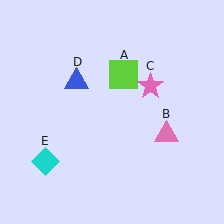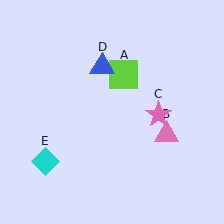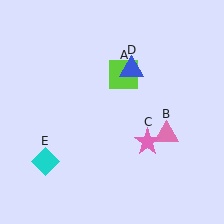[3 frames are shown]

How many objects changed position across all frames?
2 objects changed position: pink star (object C), blue triangle (object D).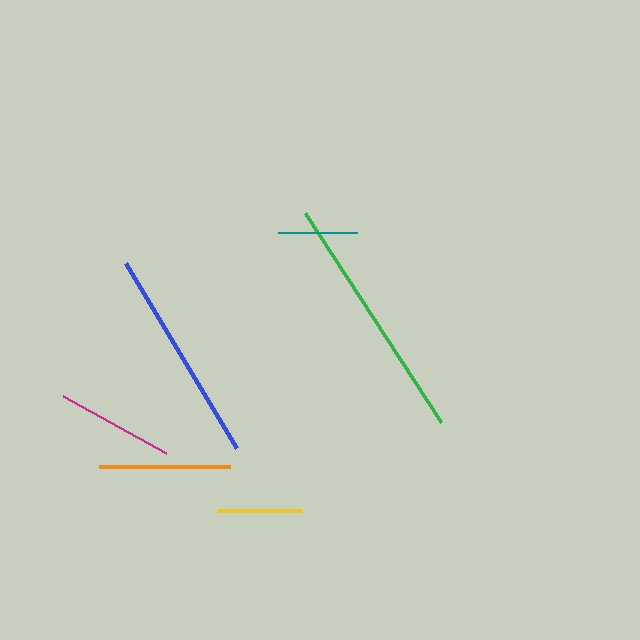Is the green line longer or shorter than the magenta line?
The green line is longer than the magenta line.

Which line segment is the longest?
The green line is the longest at approximately 250 pixels.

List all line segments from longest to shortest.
From longest to shortest: green, blue, orange, magenta, yellow, teal.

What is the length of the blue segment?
The blue segment is approximately 215 pixels long.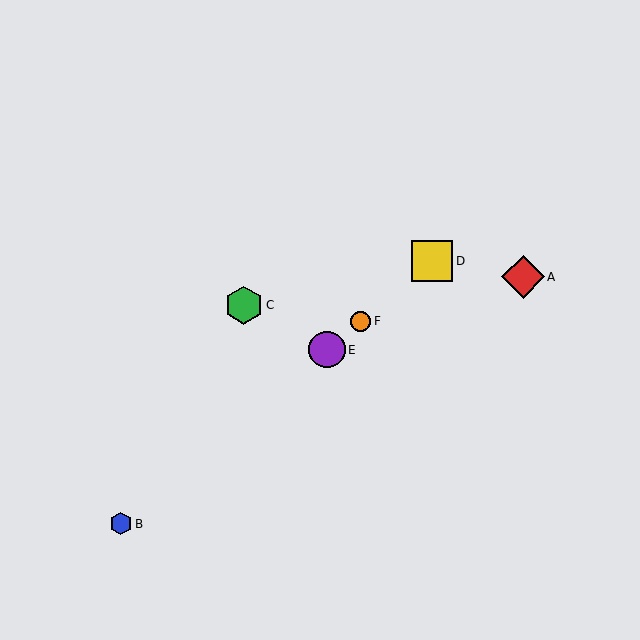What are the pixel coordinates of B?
Object B is at (121, 524).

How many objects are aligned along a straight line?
4 objects (B, D, E, F) are aligned along a straight line.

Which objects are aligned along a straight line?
Objects B, D, E, F are aligned along a straight line.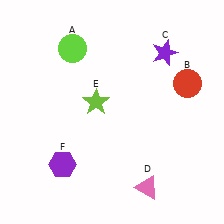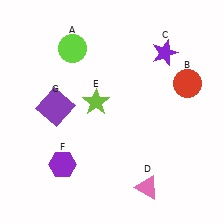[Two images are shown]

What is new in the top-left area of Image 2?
A purple square (G) was added in the top-left area of Image 2.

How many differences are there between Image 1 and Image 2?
There is 1 difference between the two images.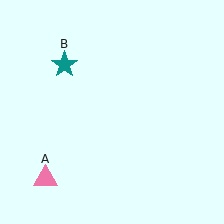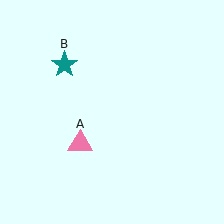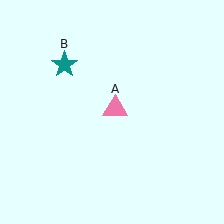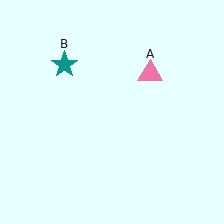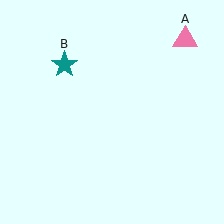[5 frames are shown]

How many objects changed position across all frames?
1 object changed position: pink triangle (object A).